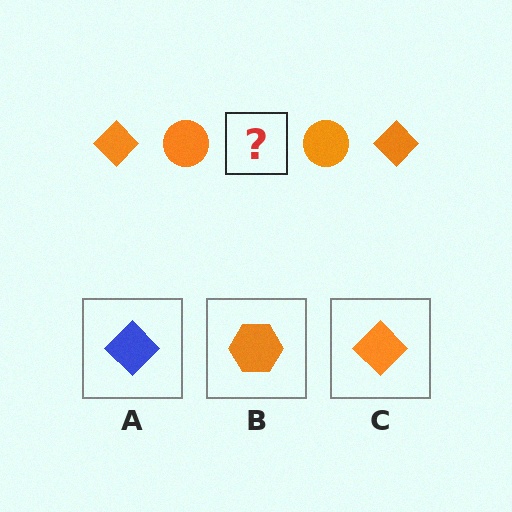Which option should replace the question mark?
Option C.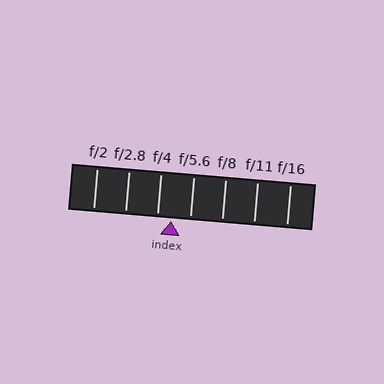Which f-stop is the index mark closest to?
The index mark is closest to f/4.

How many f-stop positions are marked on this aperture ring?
There are 7 f-stop positions marked.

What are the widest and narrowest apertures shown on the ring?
The widest aperture shown is f/2 and the narrowest is f/16.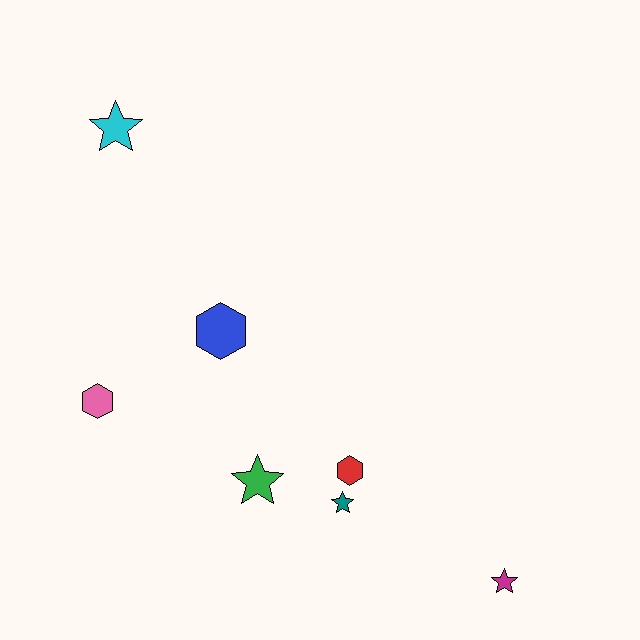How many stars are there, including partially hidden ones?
There are 4 stars.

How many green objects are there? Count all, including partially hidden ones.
There is 1 green object.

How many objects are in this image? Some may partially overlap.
There are 7 objects.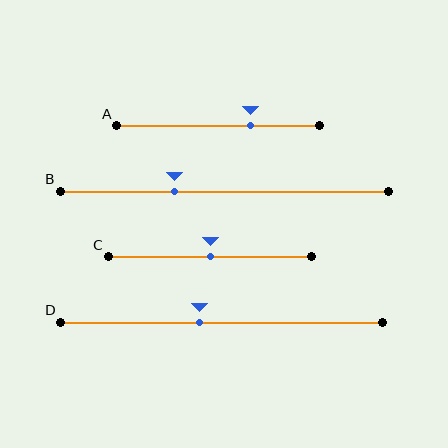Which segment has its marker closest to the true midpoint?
Segment C has its marker closest to the true midpoint.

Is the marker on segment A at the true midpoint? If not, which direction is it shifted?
No, the marker on segment A is shifted to the right by about 16% of the segment length.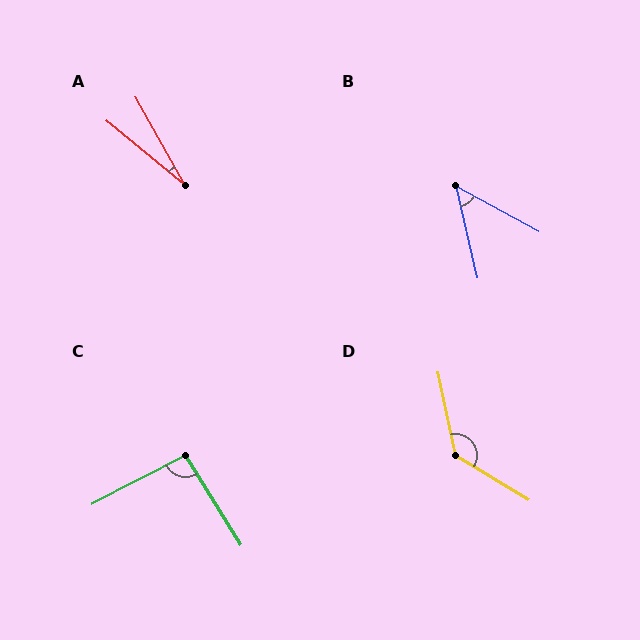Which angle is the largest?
D, at approximately 133 degrees.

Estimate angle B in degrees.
Approximately 49 degrees.